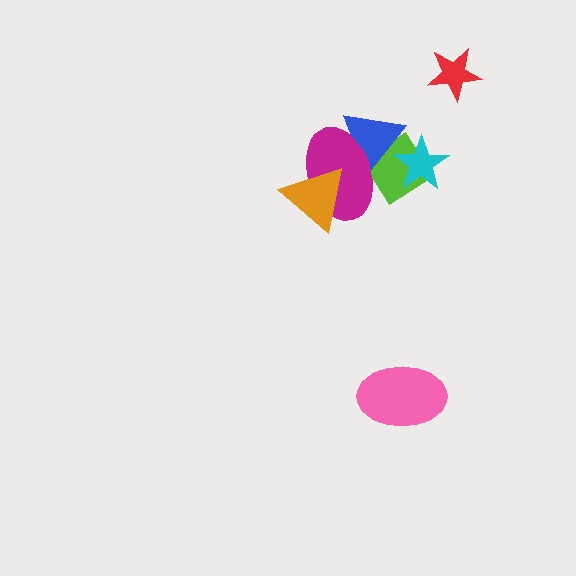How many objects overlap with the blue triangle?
3 objects overlap with the blue triangle.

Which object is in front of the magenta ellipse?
The orange triangle is in front of the magenta ellipse.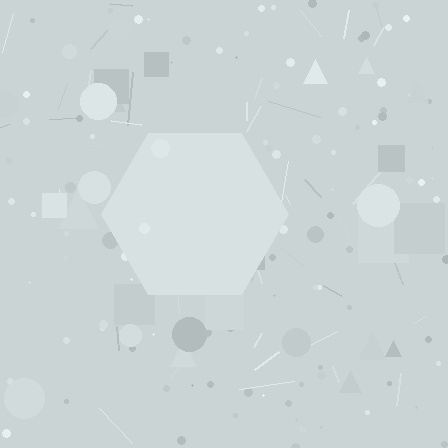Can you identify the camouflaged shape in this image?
The camouflaged shape is a hexagon.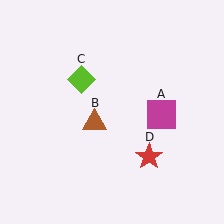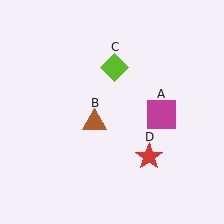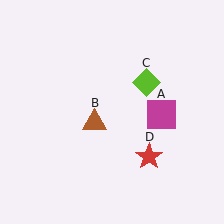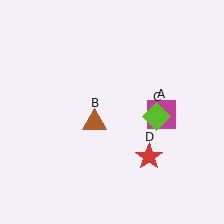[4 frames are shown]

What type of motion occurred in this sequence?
The lime diamond (object C) rotated clockwise around the center of the scene.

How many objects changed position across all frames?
1 object changed position: lime diamond (object C).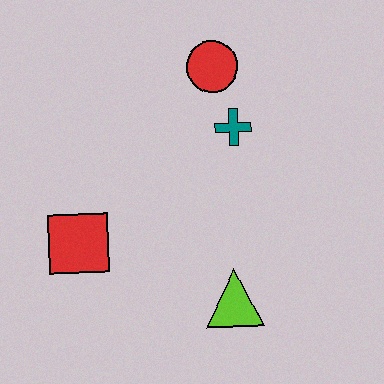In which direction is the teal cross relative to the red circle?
The teal cross is below the red circle.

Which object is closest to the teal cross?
The red circle is closest to the teal cross.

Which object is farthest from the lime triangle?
The red circle is farthest from the lime triangle.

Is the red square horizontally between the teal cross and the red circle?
No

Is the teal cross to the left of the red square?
No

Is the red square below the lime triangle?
No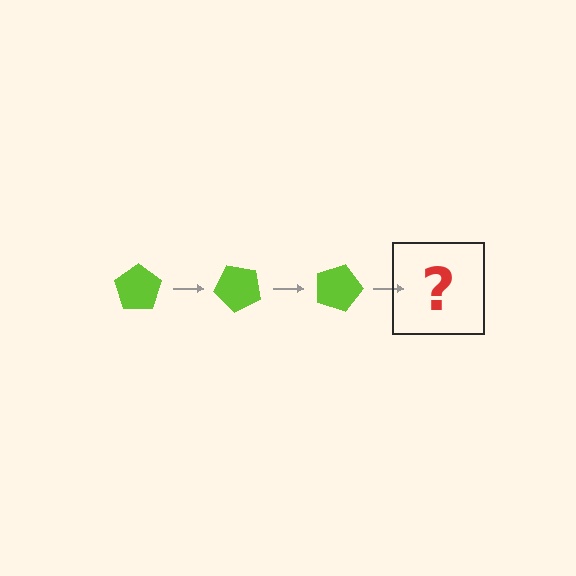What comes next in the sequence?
The next element should be a lime pentagon rotated 135 degrees.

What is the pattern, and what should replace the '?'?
The pattern is that the pentagon rotates 45 degrees each step. The '?' should be a lime pentagon rotated 135 degrees.